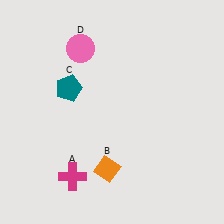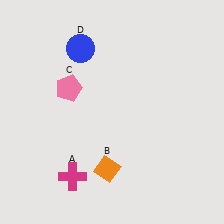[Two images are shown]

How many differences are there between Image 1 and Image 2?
There are 2 differences between the two images.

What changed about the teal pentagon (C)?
In Image 1, C is teal. In Image 2, it changed to pink.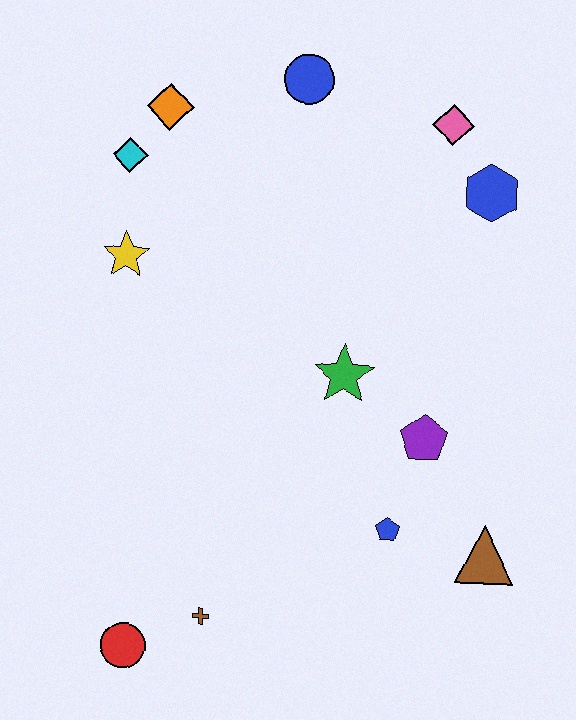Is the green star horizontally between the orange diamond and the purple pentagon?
Yes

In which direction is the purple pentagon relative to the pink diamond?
The purple pentagon is below the pink diamond.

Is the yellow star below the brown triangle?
No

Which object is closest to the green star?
The purple pentagon is closest to the green star.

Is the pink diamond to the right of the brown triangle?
No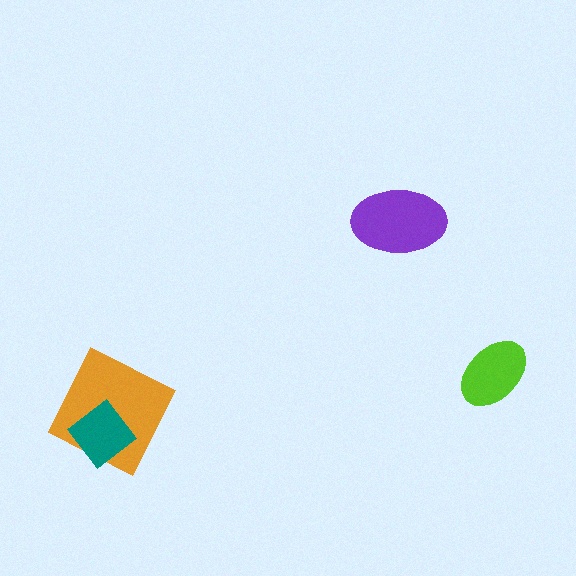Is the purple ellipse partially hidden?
No, no other shape covers it.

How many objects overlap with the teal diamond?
1 object overlaps with the teal diamond.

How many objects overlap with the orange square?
1 object overlaps with the orange square.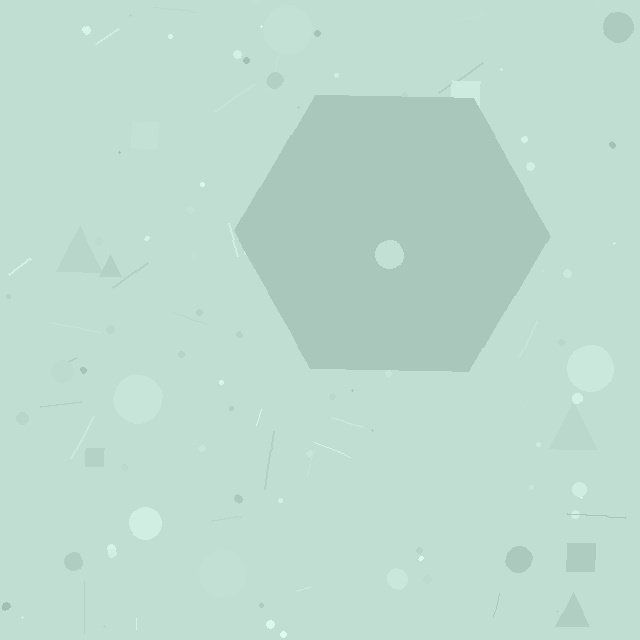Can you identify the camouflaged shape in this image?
The camouflaged shape is a hexagon.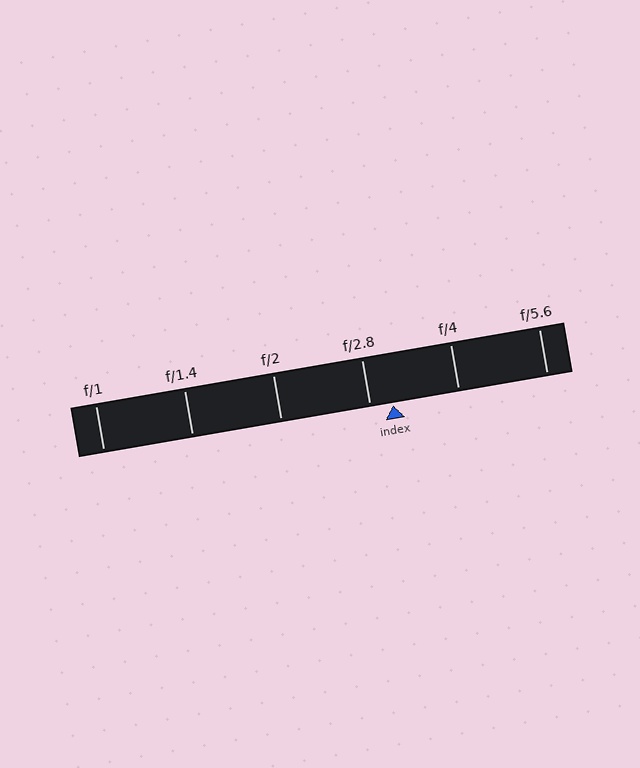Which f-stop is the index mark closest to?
The index mark is closest to f/2.8.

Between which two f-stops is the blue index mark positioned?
The index mark is between f/2.8 and f/4.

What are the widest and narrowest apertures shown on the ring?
The widest aperture shown is f/1 and the narrowest is f/5.6.